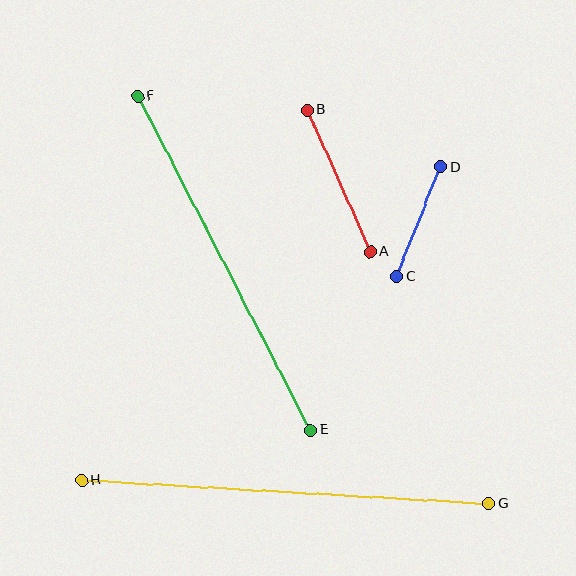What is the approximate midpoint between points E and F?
The midpoint is at approximately (224, 263) pixels.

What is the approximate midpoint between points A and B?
The midpoint is at approximately (339, 181) pixels.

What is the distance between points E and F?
The distance is approximately 376 pixels.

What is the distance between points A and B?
The distance is approximately 156 pixels.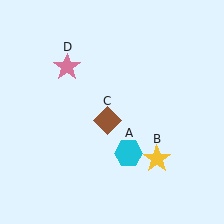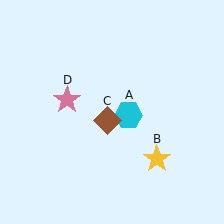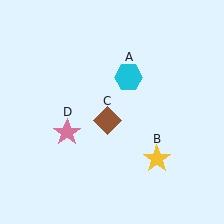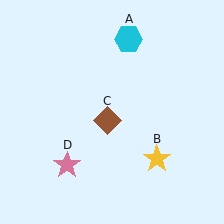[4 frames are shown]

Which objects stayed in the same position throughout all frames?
Yellow star (object B) and brown diamond (object C) remained stationary.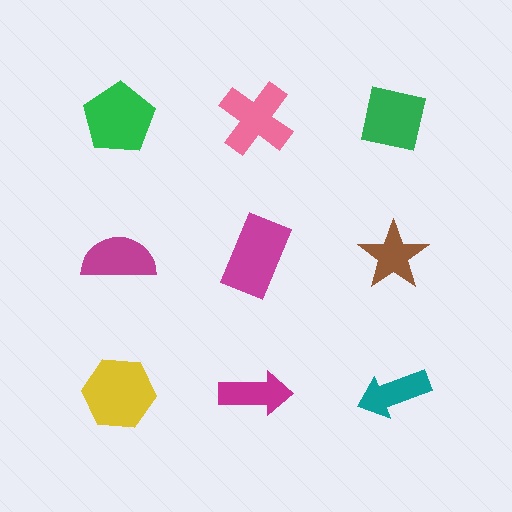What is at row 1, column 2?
A pink cross.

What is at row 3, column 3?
A teal arrow.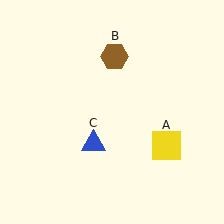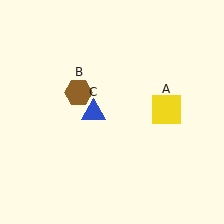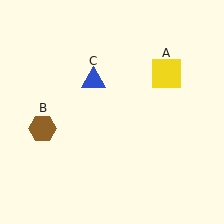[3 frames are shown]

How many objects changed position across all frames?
3 objects changed position: yellow square (object A), brown hexagon (object B), blue triangle (object C).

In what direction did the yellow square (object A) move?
The yellow square (object A) moved up.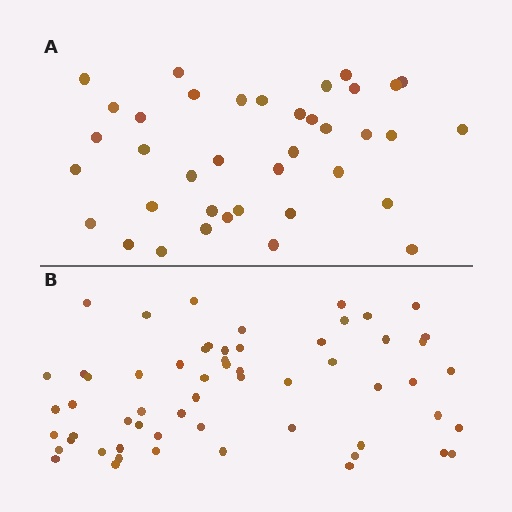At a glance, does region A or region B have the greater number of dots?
Region B (the bottom region) has more dots.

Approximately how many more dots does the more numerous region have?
Region B has approximately 20 more dots than region A.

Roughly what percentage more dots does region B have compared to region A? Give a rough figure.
About 55% more.